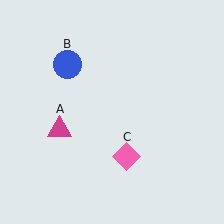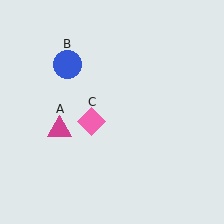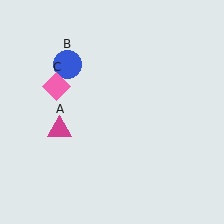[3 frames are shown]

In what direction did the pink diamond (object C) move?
The pink diamond (object C) moved up and to the left.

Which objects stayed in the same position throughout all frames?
Magenta triangle (object A) and blue circle (object B) remained stationary.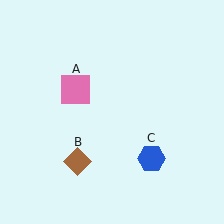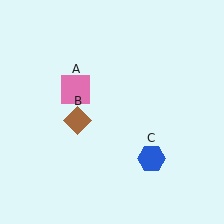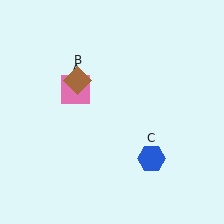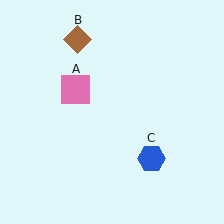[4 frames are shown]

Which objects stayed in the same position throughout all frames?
Pink square (object A) and blue hexagon (object C) remained stationary.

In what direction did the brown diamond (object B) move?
The brown diamond (object B) moved up.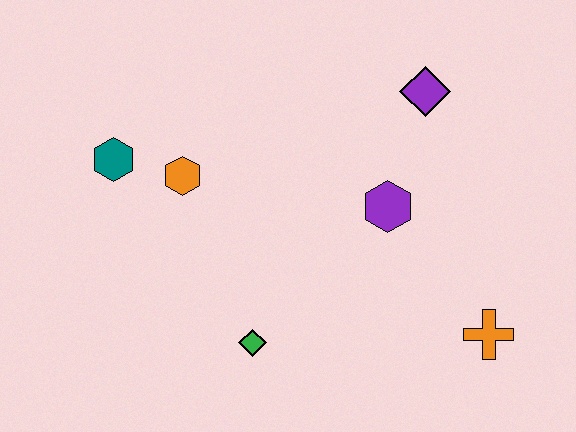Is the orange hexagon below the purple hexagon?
No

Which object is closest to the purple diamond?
The purple hexagon is closest to the purple diamond.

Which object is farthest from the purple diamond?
The teal hexagon is farthest from the purple diamond.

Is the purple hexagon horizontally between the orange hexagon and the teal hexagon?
No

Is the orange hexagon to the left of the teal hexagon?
No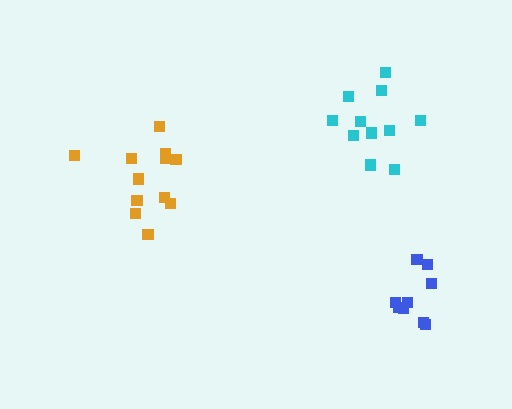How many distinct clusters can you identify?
There are 3 distinct clusters.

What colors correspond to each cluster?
The clusters are colored: orange, cyan, blue.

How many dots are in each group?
Group 1: 12 dots, Group 2: 11 dots, Group 3: 9 dots (32 total).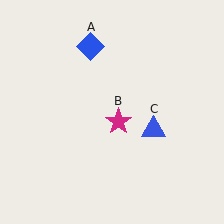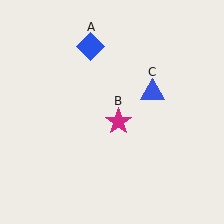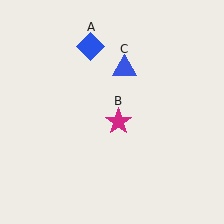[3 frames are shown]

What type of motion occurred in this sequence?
The blue triangle (object C) rotated counterclockwise around the center of the scene.